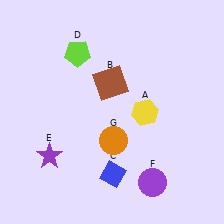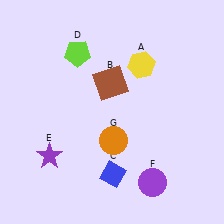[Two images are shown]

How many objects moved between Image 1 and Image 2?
1 object moved between the two images.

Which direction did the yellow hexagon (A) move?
The yellow hexagon (A) moved up.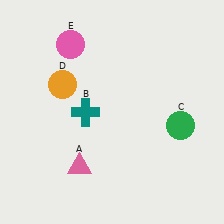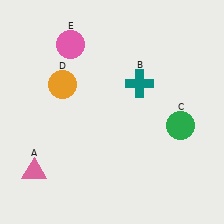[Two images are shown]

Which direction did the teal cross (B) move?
The teal cross (B) moved right.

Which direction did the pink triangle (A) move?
The pink triangle (A) moved left.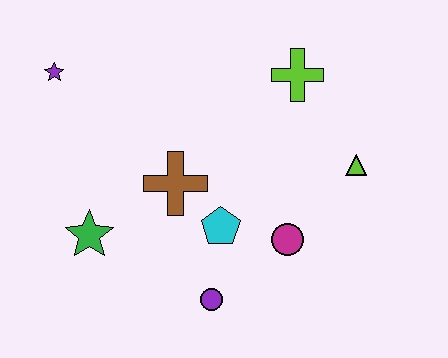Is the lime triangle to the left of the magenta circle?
No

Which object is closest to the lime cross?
The lime triangle is closest to the lime cross.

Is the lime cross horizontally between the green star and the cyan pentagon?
No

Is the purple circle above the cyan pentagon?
No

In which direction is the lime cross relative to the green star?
The lime cross is to the right of the green star.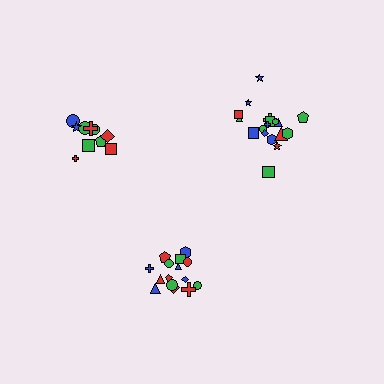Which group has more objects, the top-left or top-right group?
The top-right group.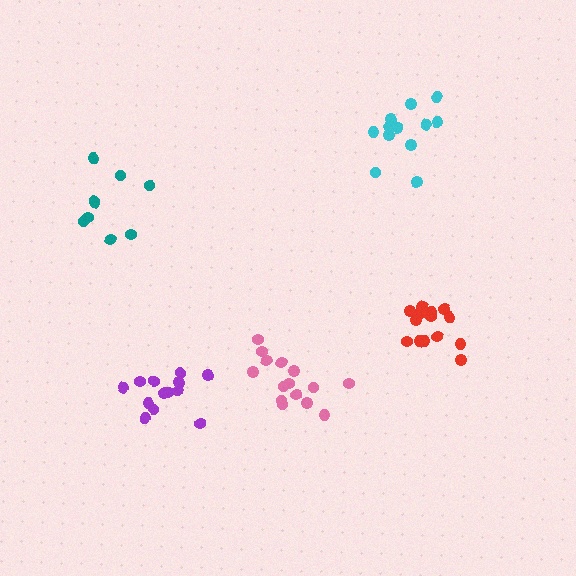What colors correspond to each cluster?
The clusters are colored: cyan, teal, purple, red, pink.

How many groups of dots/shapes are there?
There are 5 groups.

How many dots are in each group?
Group 1: 12 dots, Group 2: 9 dots, Group 3: 13 dots, Group 4: 14 dots, Group 5: 15 dots (63 total).